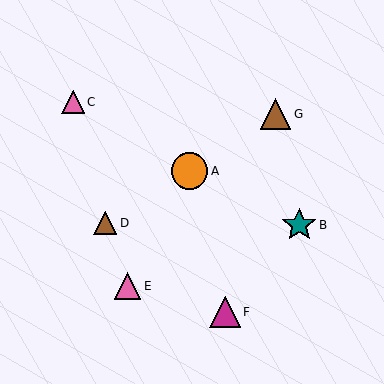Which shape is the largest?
The orange circle (labeled A) is the largest.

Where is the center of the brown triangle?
The center of the brown triangle is at (275, 114).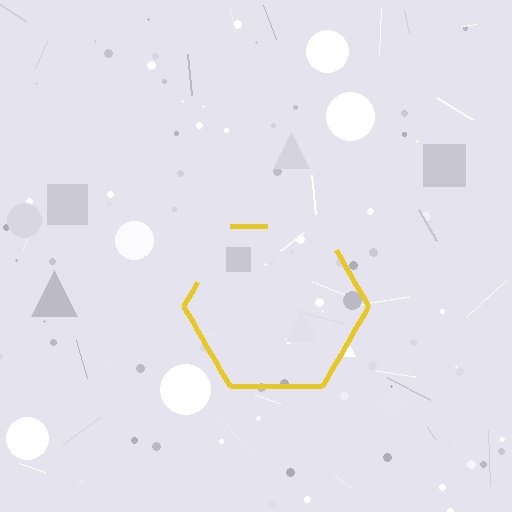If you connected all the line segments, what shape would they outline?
They would outline a hexagon.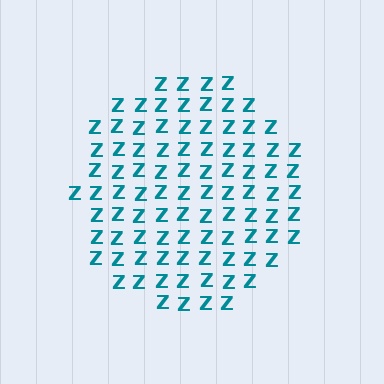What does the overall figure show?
The overall figure shows a circle.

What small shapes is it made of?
It is made of small letter Z's.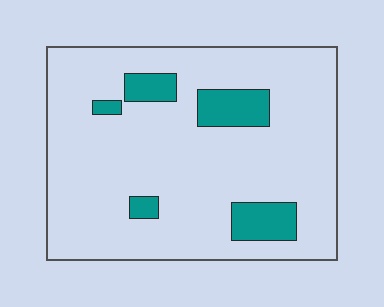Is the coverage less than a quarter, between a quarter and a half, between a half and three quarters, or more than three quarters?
Less than a quarter.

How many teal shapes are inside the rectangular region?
5.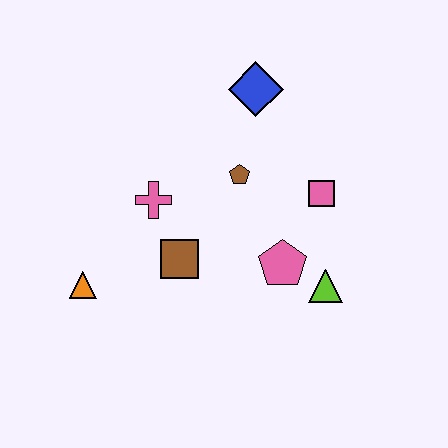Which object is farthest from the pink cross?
The lime triangle is farthest from the pink cross.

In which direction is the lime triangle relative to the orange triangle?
The lime triangle is to the right of the orange triangle.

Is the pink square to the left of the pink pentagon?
No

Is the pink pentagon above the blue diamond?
No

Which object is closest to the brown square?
The pink cross is closest to the brown square.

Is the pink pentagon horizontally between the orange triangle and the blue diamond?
No